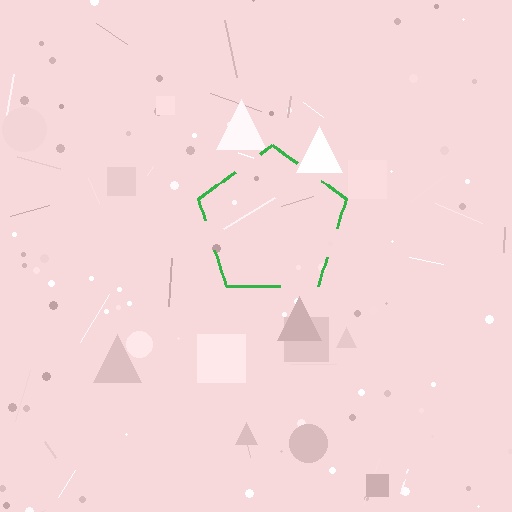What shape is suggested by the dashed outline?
The dashed outline suggests a pentagon.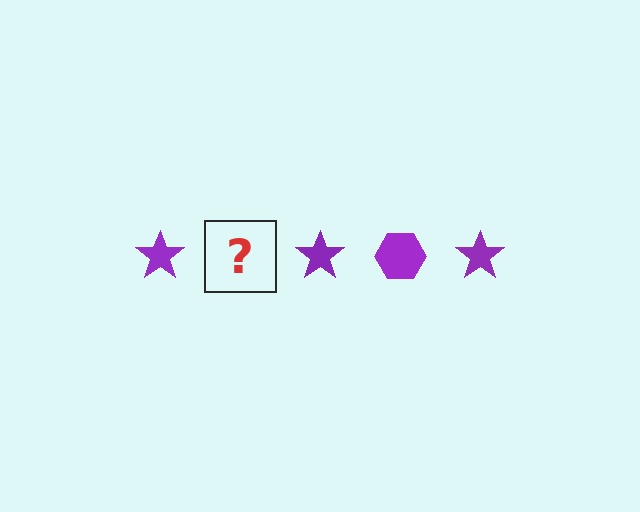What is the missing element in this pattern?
The missing element is a purple hexagon.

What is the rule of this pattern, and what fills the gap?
The rule is that the pattern cycles through star, hexagon shapes in purple. The gap should be filled with a purple hexagon.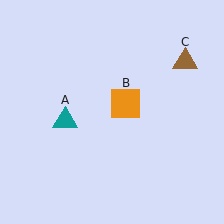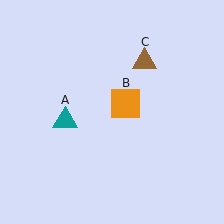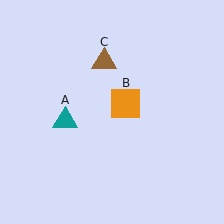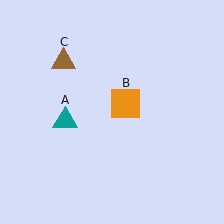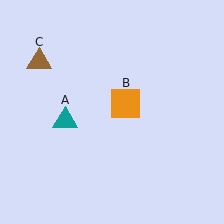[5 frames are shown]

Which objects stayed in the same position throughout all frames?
Teal triangle (object A) and orange square (object B) remained stationary.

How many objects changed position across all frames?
1 object changed position: brown triangle (object C).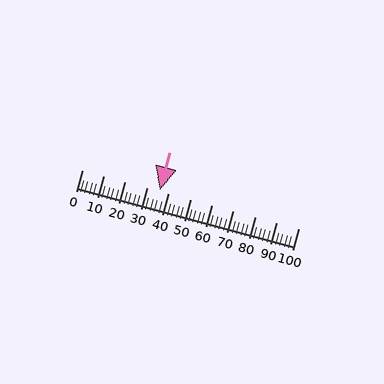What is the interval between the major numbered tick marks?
The major tick marks are spaced 10 units apart.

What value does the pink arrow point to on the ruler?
The pink arrow points to approximately 36.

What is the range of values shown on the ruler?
The ruler shows values from 0 to 100.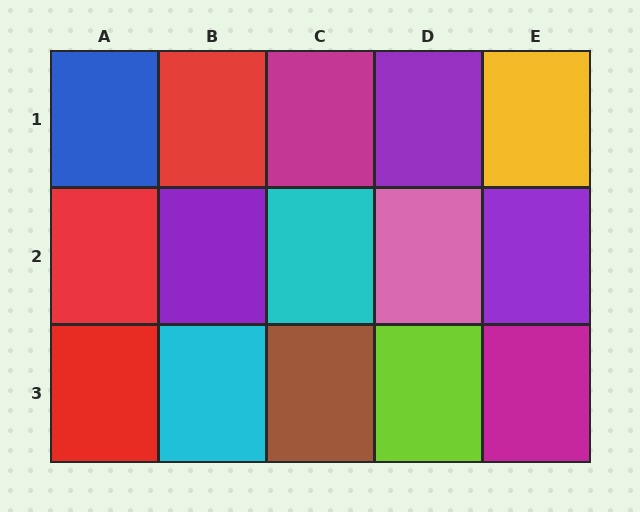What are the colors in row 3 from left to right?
Red, cyan, brown, lime, magenta.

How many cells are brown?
1 cell is brown.